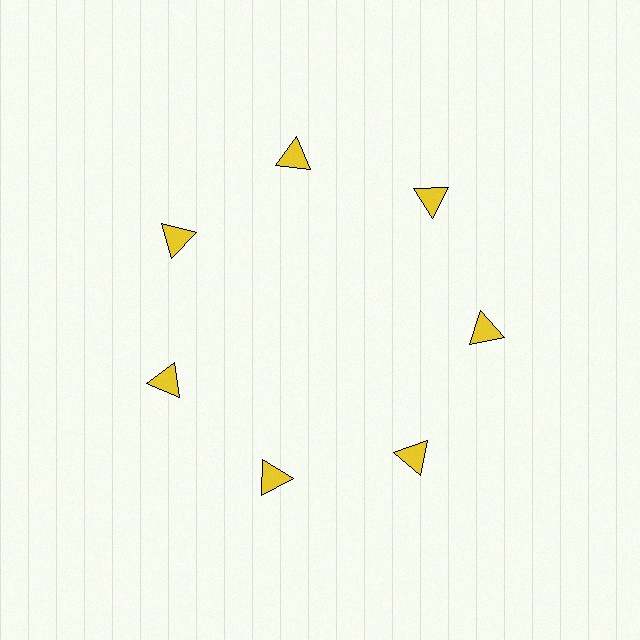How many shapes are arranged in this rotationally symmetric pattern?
There are 7 shapes, arranged in 7 groups of 1.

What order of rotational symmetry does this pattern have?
This pattern has 7-fold rotational symmetry.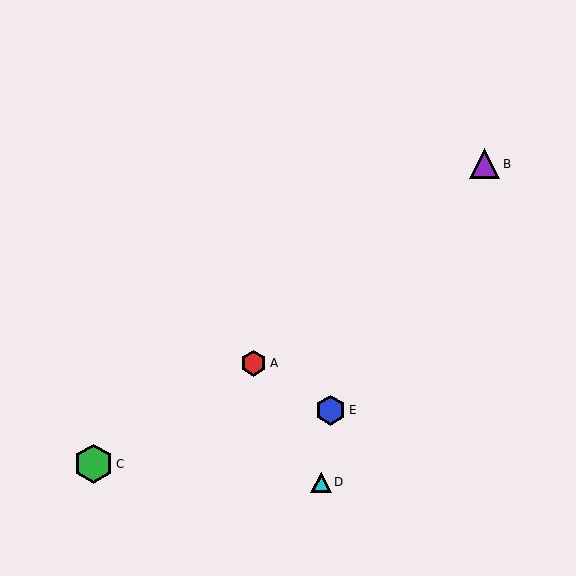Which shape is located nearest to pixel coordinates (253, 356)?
The red hexagon (labeled A) at (254, 363) is nearest to that location.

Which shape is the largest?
The green hexagon (labeled C) is the largest.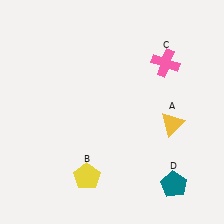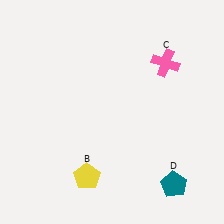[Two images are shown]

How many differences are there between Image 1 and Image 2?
There is 1 difference between the two images.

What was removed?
The yellow triangle (A) was removed in Image 2.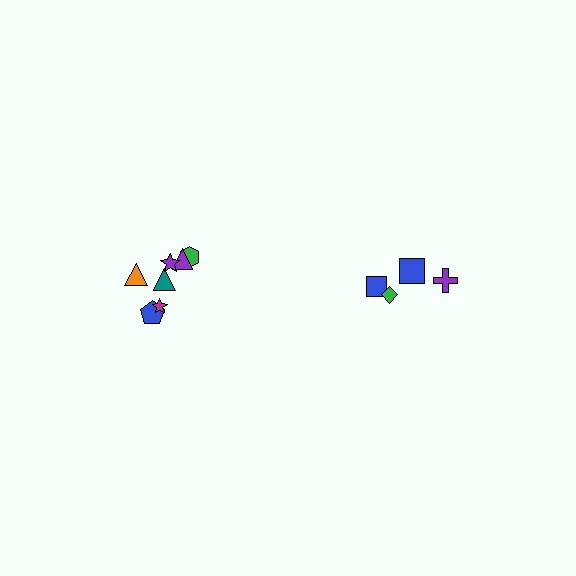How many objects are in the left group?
There are 7 objects.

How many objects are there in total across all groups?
There are 12 objects.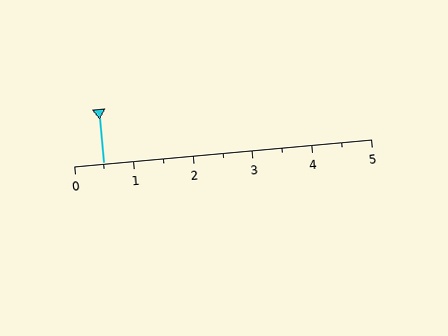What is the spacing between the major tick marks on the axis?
The major ticks are spaced 1 apart.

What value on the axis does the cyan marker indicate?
The marker indicates approximately 0.5.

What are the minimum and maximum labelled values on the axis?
The axis runs from 0 to 5.